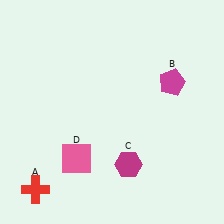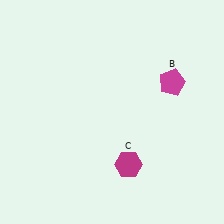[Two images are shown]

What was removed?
The pink square (D), the red cross (A) were removed in Image 2.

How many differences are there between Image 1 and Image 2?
There are 2 differences between the two images.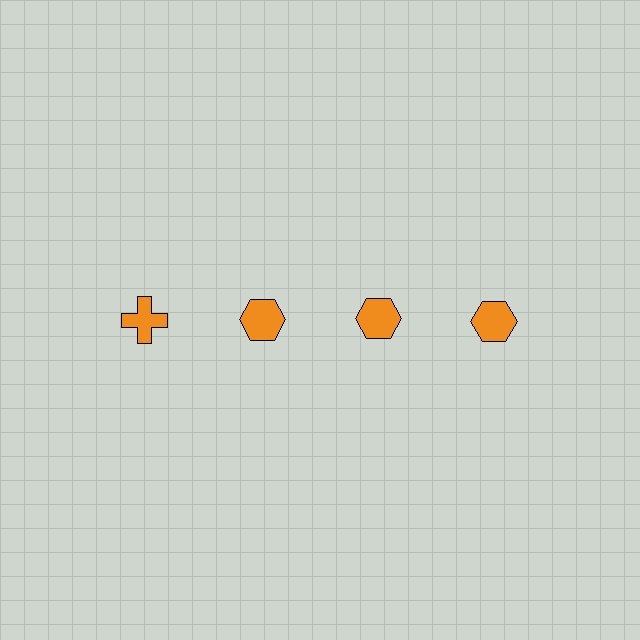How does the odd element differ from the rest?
It has a different shape: cross instead of hexagon.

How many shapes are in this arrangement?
There are 4 shapes arranged in a grid pattern.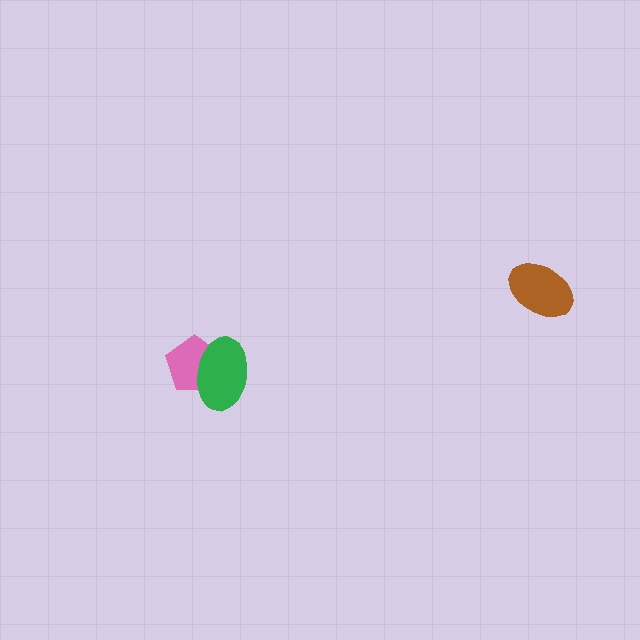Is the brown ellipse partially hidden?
No, no other shape covers it.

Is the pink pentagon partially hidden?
Yes, it is partially covered by another shape.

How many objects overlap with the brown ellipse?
0 objects overlap with the brown ellipse.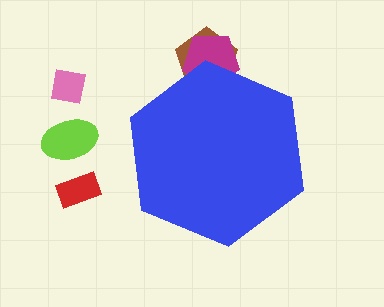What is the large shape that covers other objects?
A blue hexagon.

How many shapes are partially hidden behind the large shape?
2 shapes are partially hidden.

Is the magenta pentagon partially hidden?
Yes, the magenta pentagon is partially hidden behind the blue hexagon.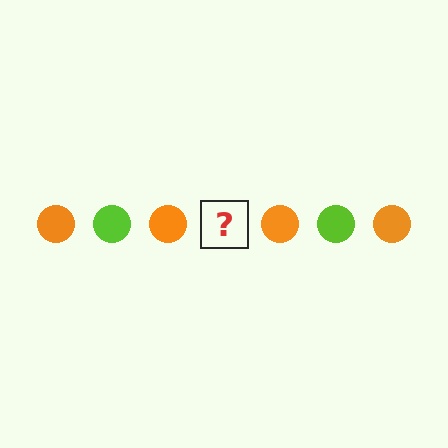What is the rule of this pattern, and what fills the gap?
The rule is that the pattern cycles through orange, lime circles. The gap should be filled with a lime circle.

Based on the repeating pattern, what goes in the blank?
The blank should be a lime circle.